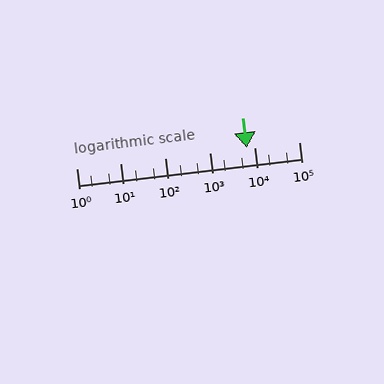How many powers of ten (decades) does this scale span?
The scale spans 5 decades, from 1 to 100000.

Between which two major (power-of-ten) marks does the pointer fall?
The pointer is between 1000 and 10000.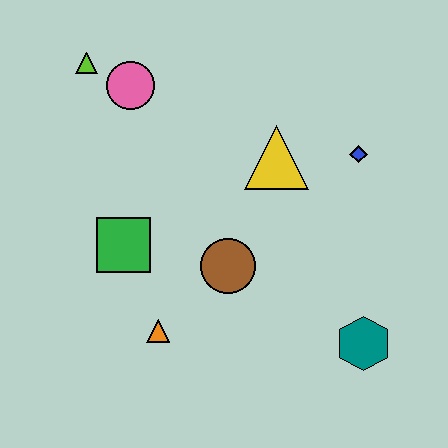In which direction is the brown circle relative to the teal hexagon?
The brown circle is to the left of the teal hexagon.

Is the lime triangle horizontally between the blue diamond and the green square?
No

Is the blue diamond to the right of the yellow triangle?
Yes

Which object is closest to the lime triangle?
The pink circle is closest to the lime triangle.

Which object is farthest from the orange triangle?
The lime triangle is farthest from the orange triangle.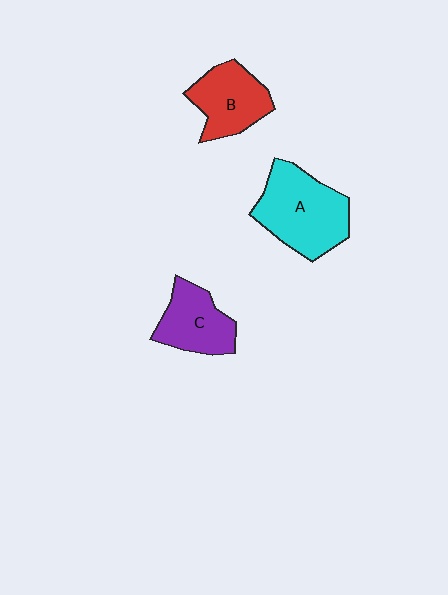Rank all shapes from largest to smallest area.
From largest to smallest: A (cyan), B (red), C (purple).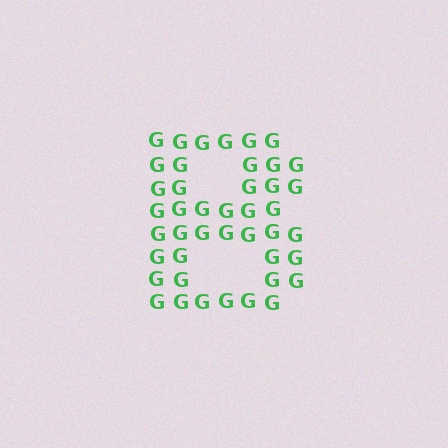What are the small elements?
The small elements are letter G's.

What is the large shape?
The large shape is the letter B.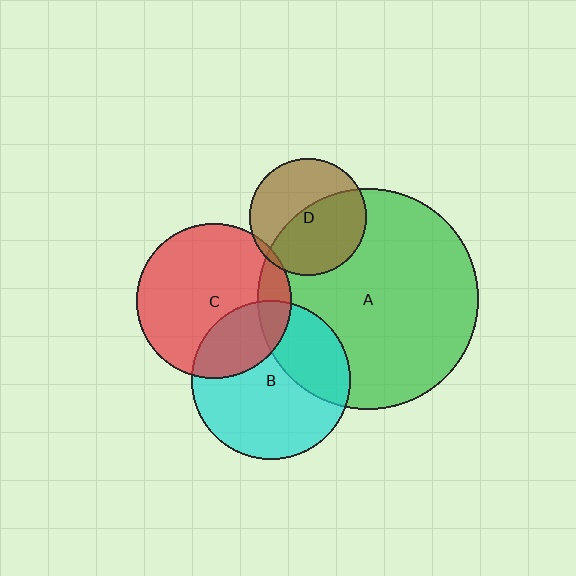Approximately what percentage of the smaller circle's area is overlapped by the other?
Approximately 30%.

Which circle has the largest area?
Circle A (green).